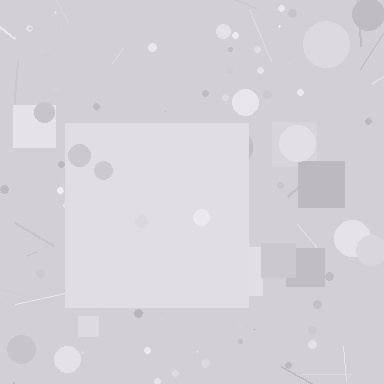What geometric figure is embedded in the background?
A square is embedded in the background.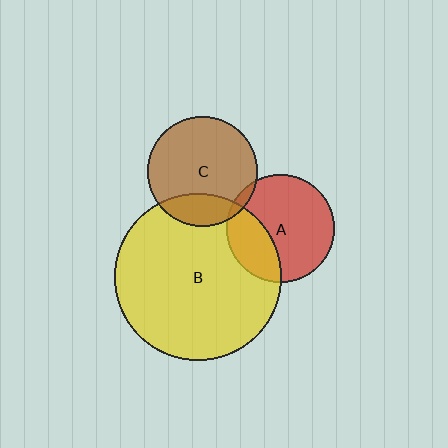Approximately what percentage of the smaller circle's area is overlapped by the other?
Approximately 30%.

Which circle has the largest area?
Circle B (yellow).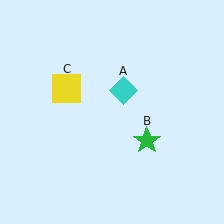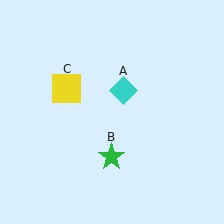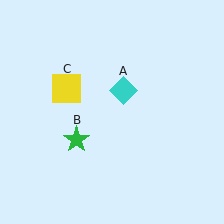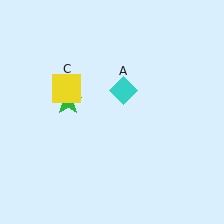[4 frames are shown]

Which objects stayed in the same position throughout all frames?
Cyan diamond (object A) and yellow square (object C) remained stationary.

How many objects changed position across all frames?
1 object changed position: green star (object B).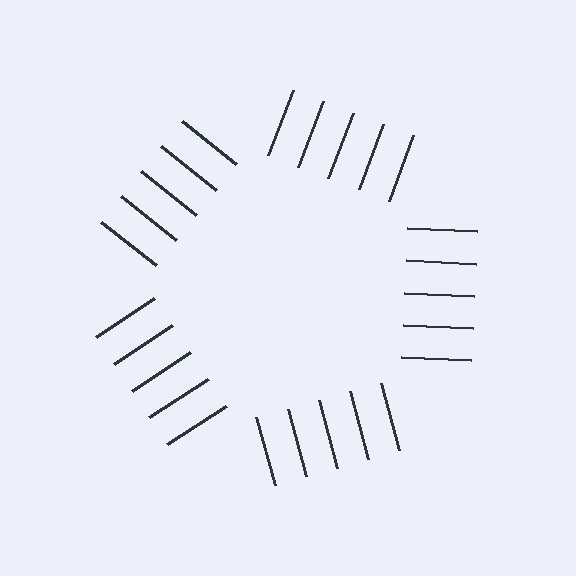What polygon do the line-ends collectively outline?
An illusory pentagon — the line segments terminate on its edges but no continuous stroke is drawn.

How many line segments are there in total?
25 — 5 along each of the 5 edges.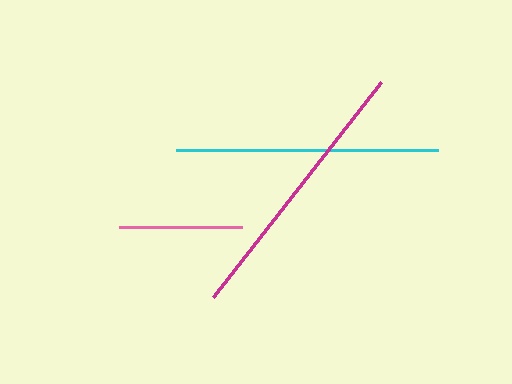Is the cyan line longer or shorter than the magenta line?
The magenta line is longer than the cyan line.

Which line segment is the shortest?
The pink line is the shortest at approximately 123 pixels.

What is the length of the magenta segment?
The magenta segment is approximately 273 pixels long.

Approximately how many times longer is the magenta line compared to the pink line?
The magenta line is approximately 2.2 times the length of the pink line.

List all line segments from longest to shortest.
From longest to shortest: magenta, cyan, pink.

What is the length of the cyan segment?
The cyan segment is approximately 262 pixels long.